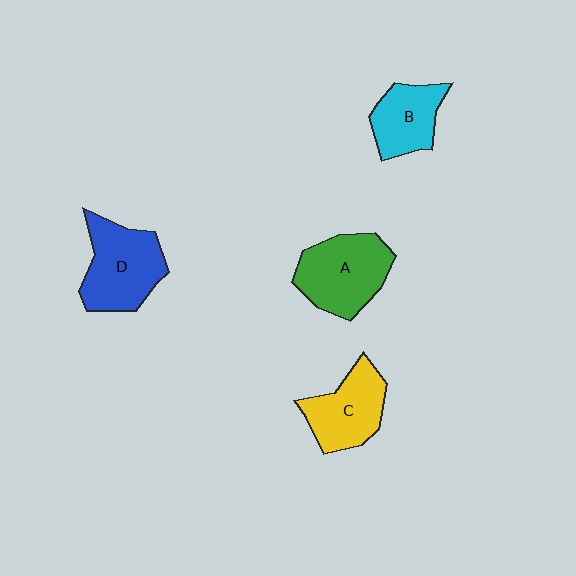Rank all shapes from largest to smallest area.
From largest to smallest: A (green), D (blue), C (yellow), B (cyan).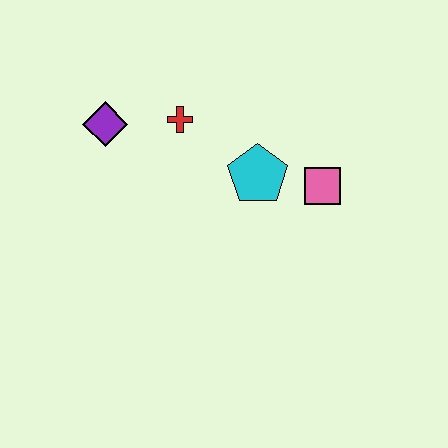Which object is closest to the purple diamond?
The red cross is closest to the purple diamond.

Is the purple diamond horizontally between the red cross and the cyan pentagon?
No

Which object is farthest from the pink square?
The purple diamond is farthest from the pink square.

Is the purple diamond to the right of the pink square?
No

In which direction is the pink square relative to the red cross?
The pink square is to the right of the red cross.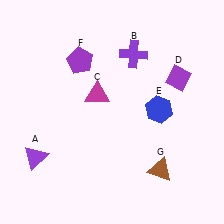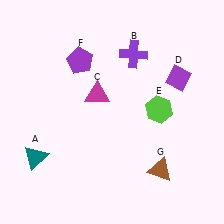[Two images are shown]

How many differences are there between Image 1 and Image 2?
There are 2 differences between the two images.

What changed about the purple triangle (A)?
In Image 1, A is purple. In Image 2, it changed to teal.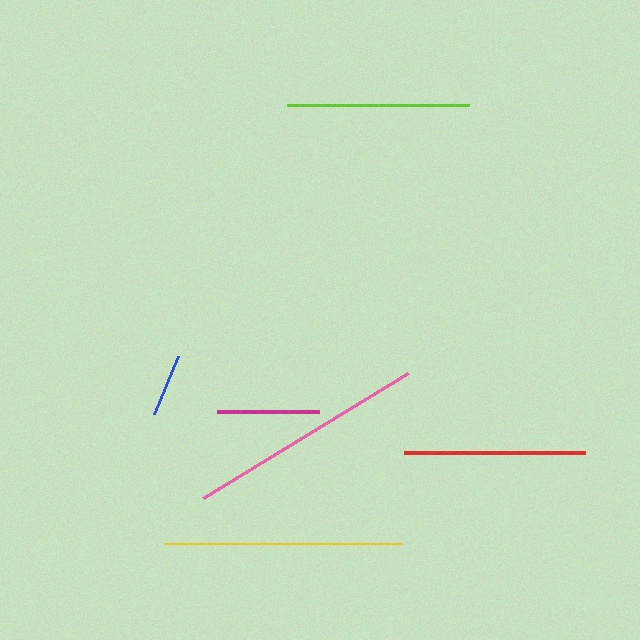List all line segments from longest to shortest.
From longest to shortest: pink, yellow, lime, red, magenta, blue.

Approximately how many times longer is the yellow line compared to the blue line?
The yellow line is approximately 3.8 times the length of the blue line.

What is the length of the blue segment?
The blue segment is approximately 63 pixels long.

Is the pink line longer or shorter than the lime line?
The pink line is longer than the lime line.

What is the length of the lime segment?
The lime segment is approximately 183 pixels long.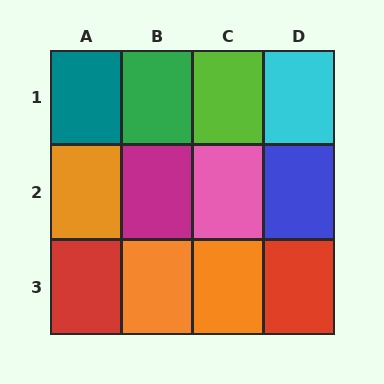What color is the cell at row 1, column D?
Cyan.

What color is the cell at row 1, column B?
Green.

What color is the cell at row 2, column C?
Pink.